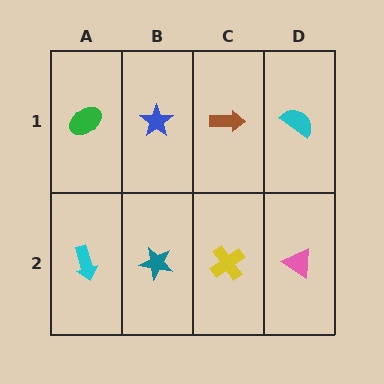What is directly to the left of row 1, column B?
A green ellipse.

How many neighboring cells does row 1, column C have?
3.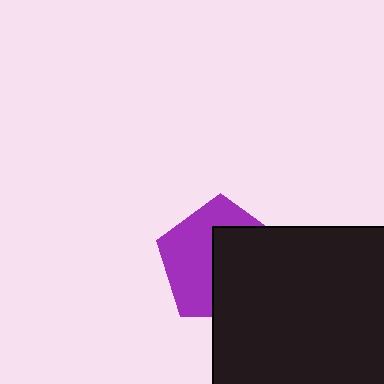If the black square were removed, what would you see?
You would see the complete purple pentagon.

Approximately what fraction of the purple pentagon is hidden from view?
Roughly 51% of the purple pentagon is hidden behind the black square.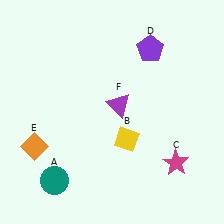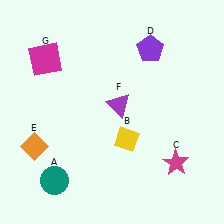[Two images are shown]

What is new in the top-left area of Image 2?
A magenta square (G) was added in the top-left area of Image 2.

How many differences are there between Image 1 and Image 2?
There is 1 difference between the two images.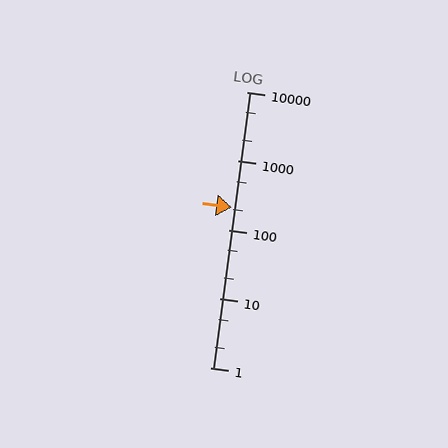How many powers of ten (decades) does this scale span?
The scale spans 4 decades, from 1 to 10000.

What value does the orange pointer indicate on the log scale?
The pointer indicates approximately 210.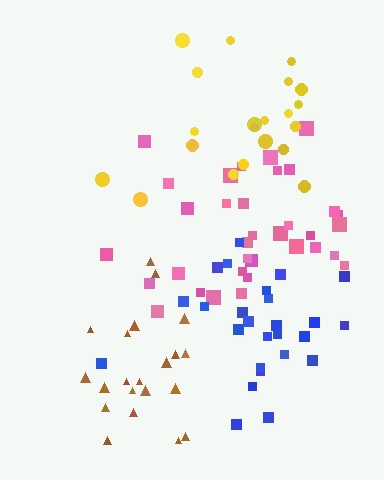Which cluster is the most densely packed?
Brown.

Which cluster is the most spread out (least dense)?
Yellow.